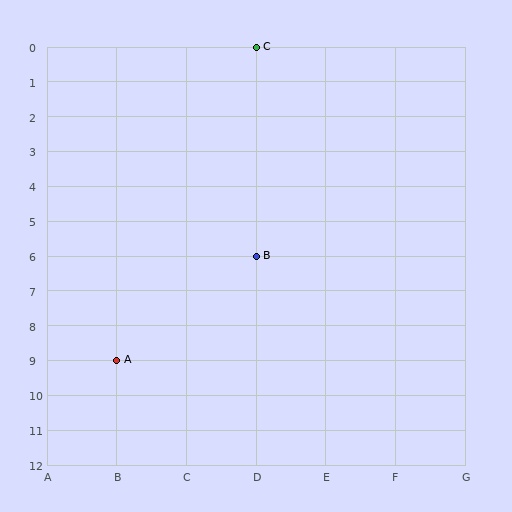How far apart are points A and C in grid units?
Points A and C are 2 columns and 9 rows apart (about 9.2 grid units diagonally).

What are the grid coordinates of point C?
Point C is at grid coordinates (D, 0).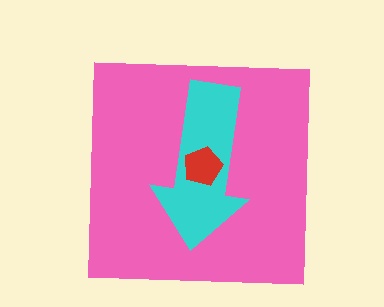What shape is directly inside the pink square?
The cyan arrow.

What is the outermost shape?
The pink square.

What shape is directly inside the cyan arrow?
The red pentagon.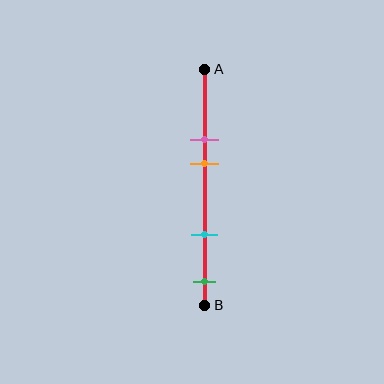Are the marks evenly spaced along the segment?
No, the marks are not evenly spaced.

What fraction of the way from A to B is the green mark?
The green mark is approximately 90% (0.9) of the way from A to B.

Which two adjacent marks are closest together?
The pink and orange marks are the closest adjacent pair.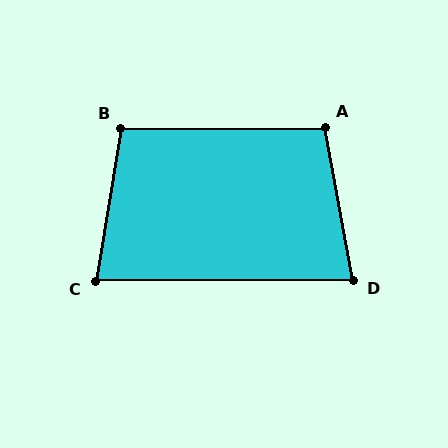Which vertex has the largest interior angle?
B, at approximately 100 degrees.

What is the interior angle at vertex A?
Approximately 100 degrees (obtuse).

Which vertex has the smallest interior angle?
D, at approximately 80 degrees.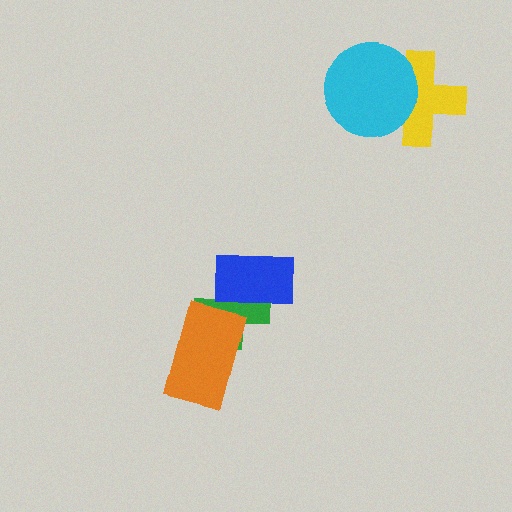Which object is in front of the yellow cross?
The cyan circle is in front of the yellow cross.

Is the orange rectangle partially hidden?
No, no other shape covers it.